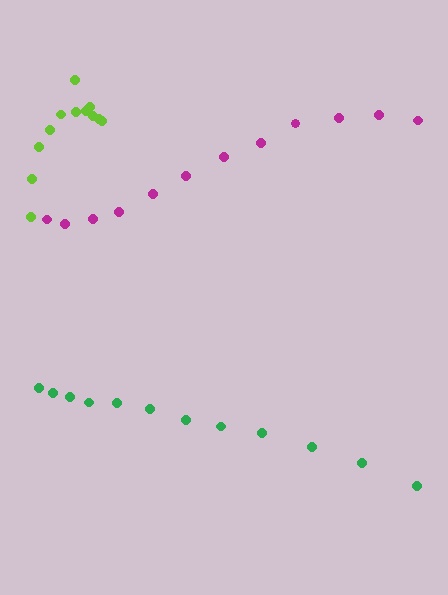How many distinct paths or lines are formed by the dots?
There are 3 distinct paths.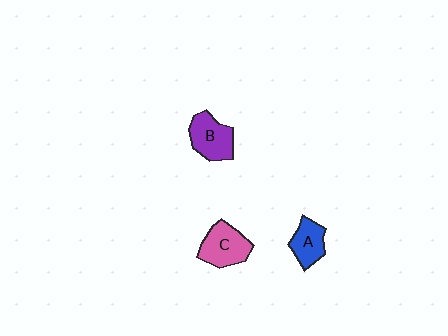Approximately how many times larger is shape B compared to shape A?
Approximately 1.3 times.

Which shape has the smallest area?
Shape A (blue).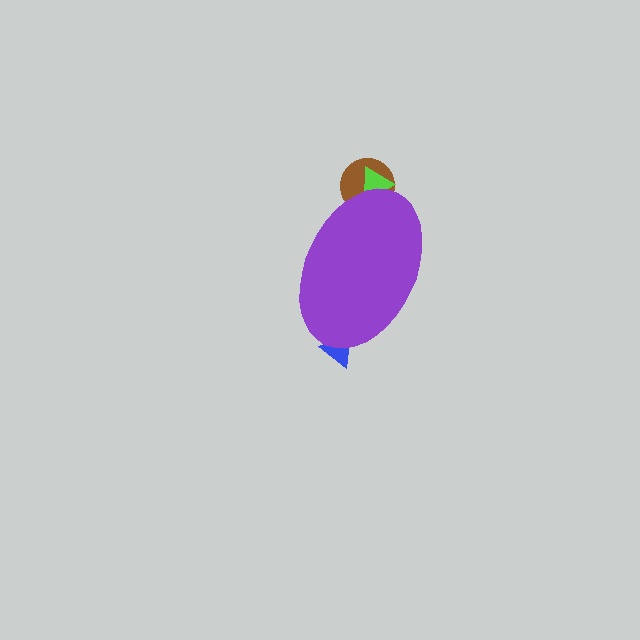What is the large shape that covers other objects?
A purple ellipse.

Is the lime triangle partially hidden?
Yes, the lime triangle is partially hidden behind the purple ellipse.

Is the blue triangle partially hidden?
Yes, the blue triangle is partially hidden behind the purple ellipse.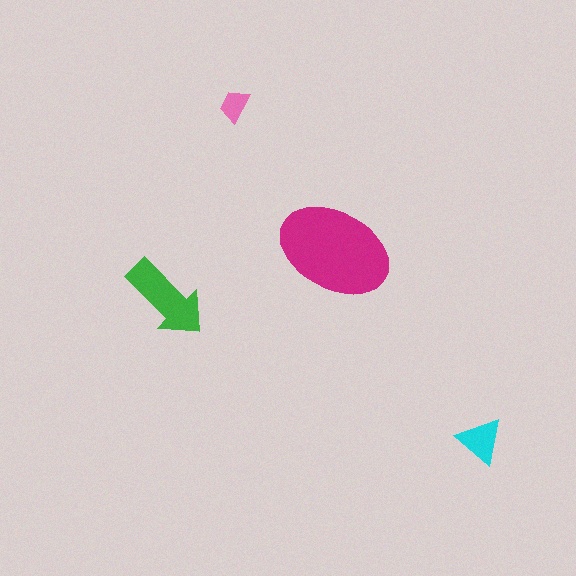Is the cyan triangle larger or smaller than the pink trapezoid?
Larger.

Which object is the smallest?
The pink trapezoid.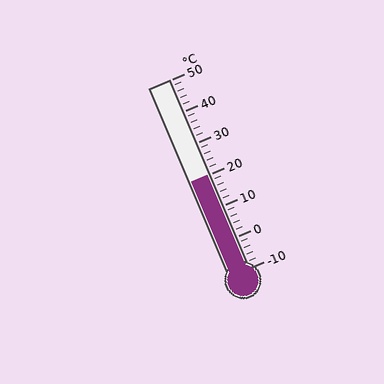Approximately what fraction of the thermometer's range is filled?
The thermometer is filled to approximately 50% of its range.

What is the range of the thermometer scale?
The thermometer scale ranges from -10°C to 50°C.